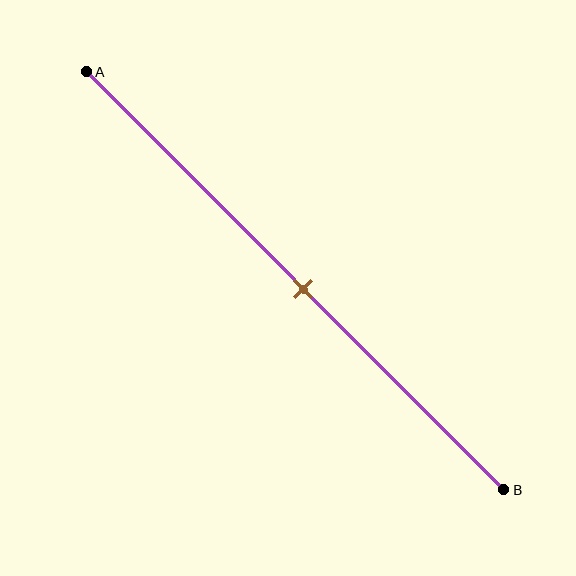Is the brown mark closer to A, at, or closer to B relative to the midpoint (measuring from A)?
The brown mark is approximately at the midpoint of segment AB.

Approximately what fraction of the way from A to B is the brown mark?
The brown mark is approximately 50% of the way from A to B.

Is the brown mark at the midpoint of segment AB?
Yes, the mark is approximately at the midpoint.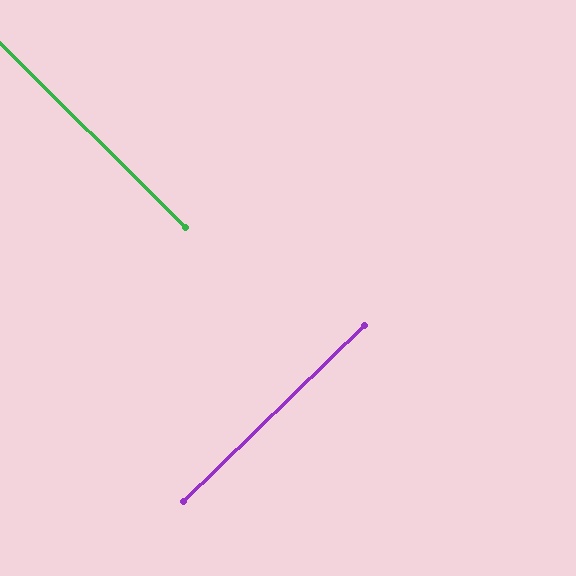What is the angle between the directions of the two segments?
Approximately 89 degrees.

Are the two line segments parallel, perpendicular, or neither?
Perpendicular — they meet at approximately 89°.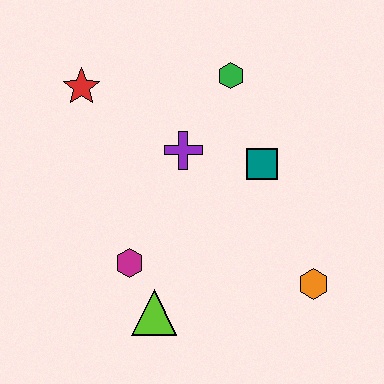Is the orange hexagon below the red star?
Yes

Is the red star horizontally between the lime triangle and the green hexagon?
No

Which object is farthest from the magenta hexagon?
The green hexagon is farthest from the magenta hexagon.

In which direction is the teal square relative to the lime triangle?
The teal square is above the lime triangle.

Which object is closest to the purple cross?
The teal square is closest to the purple cross.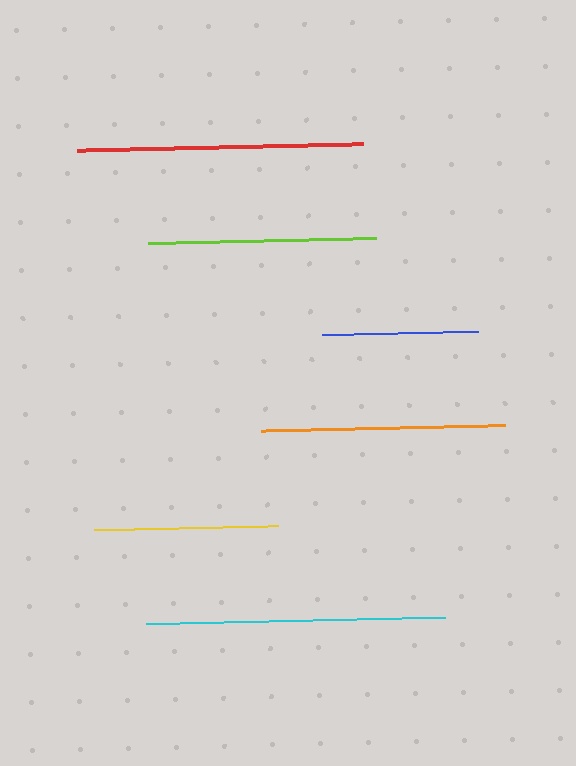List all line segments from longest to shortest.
From longest to shortest: cyan, red, orange, lime, yellow, blue.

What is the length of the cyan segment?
The cyan segment is approximately 299 pixels long.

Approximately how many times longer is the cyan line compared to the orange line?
The cyan line is approximately 1.2 times the length of the orange line.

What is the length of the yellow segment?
The yellow segment is approximately 184 pixels long.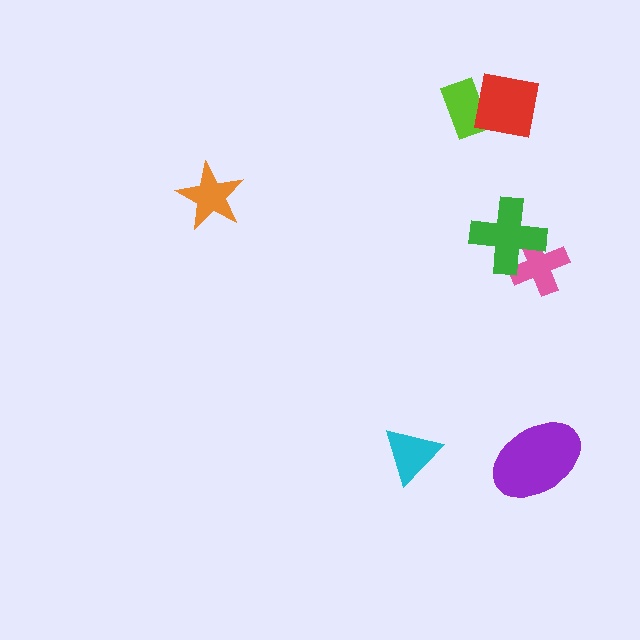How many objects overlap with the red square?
1 object overlaps with the red square.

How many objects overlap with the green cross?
1 object overlaps with the green cross.